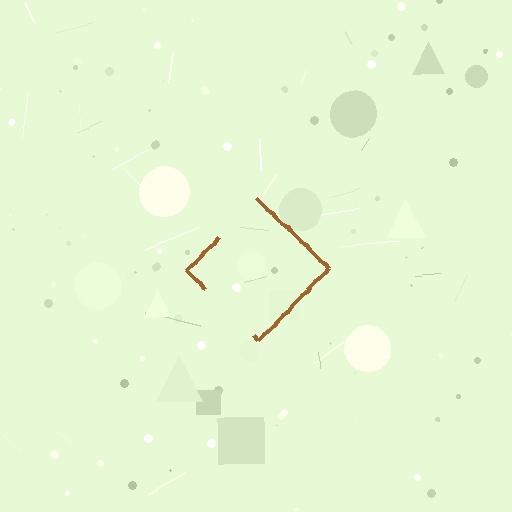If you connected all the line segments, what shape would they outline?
They would outline a diamond.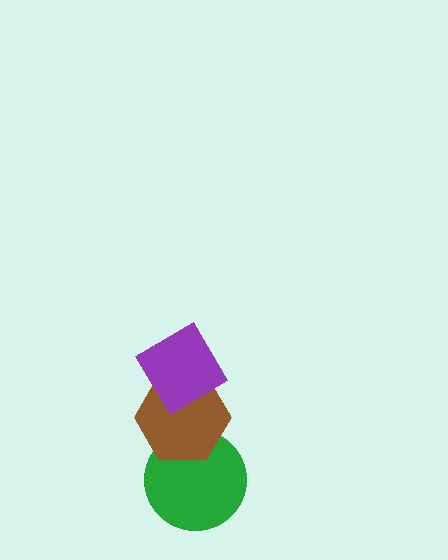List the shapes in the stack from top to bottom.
From top to bottom: the purple diamond, the brown hexagon, the green circle.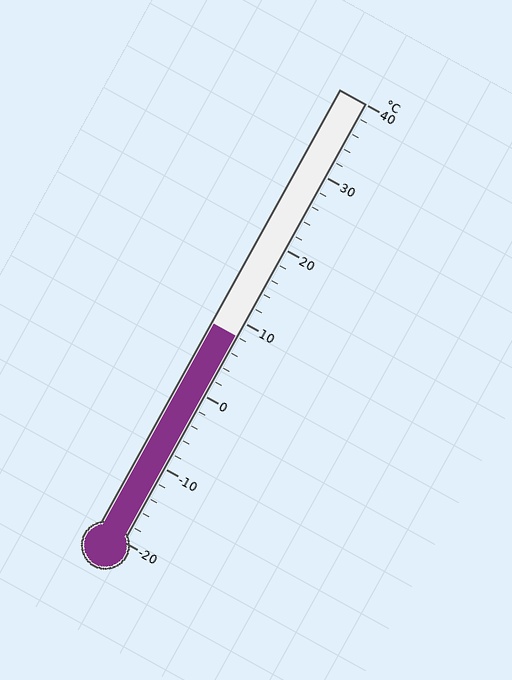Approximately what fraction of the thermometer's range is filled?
The thermometer is filled to approximately 45% of its range.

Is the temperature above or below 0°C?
The temperature is above 0°C.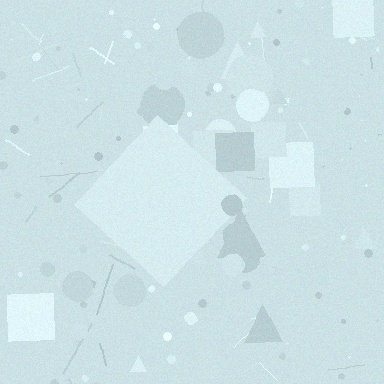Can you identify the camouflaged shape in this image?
The camouflaged shape is a diamond.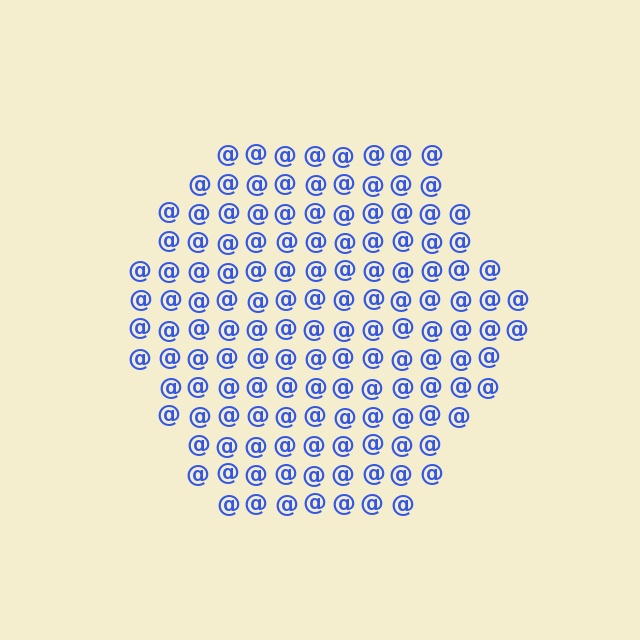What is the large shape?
The large shape is a hexagon.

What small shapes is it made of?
It is made of small at signs.